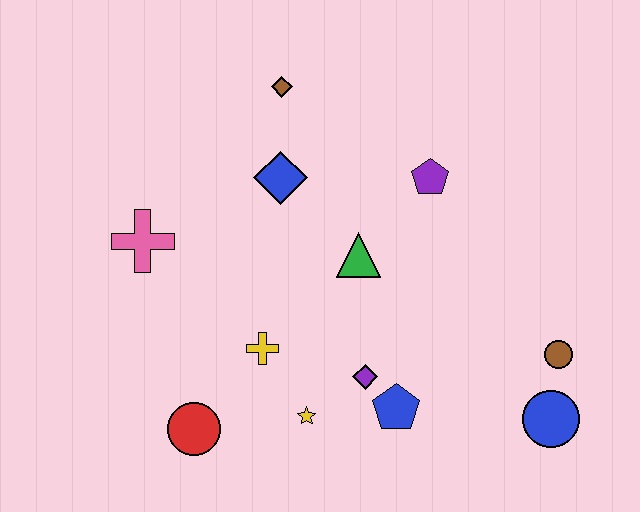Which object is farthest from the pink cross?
The blue circle is farthest from the pink cross.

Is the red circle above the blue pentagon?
No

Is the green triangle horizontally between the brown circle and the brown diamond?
Yes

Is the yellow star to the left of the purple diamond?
Yes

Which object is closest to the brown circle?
The blue circle is closest to the brown circle.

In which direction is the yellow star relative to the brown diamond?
The yellow star is below the brown diamond.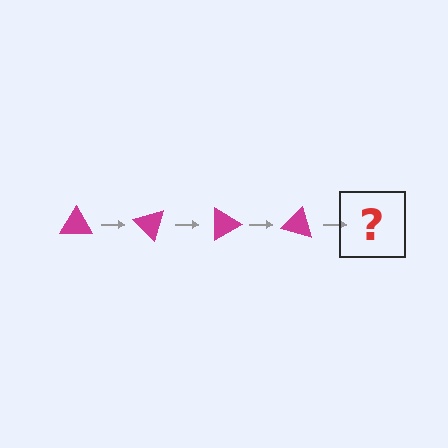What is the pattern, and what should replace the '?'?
The pattern is that the triangle rotates 45 degrees each step. The '?' should be a magenta triangle rotated 180 degrees.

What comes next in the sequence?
The next element should be a magenta triangle rotated 180 degrees.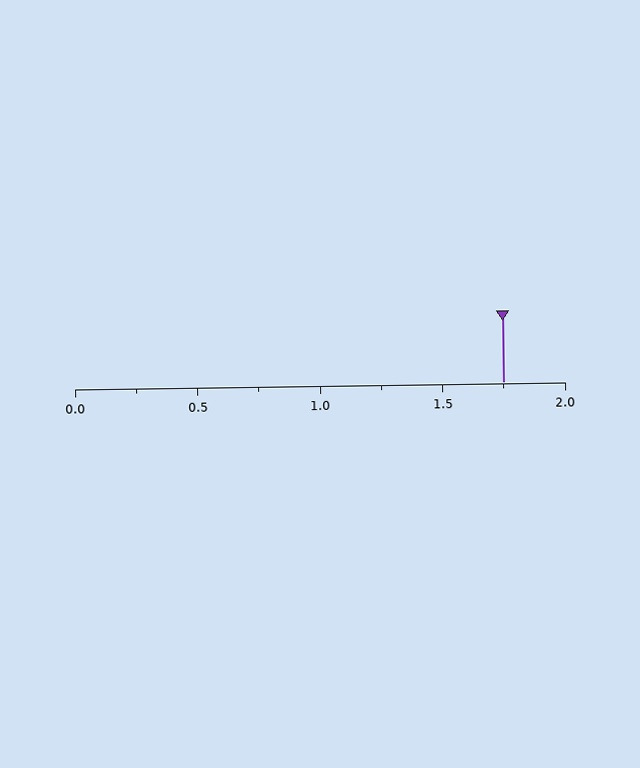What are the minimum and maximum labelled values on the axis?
The axis runs from 0.0 to 2.0.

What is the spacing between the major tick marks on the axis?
The major ticks are spaced 0.5 apart.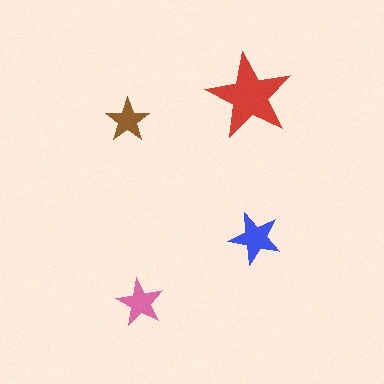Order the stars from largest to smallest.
the red one, the blue one, the pink one, the brown one.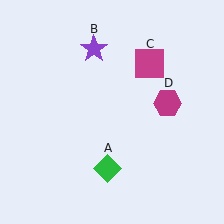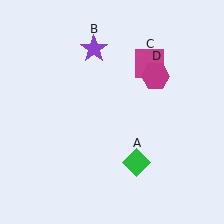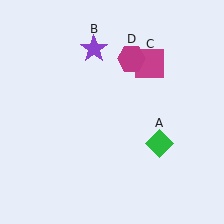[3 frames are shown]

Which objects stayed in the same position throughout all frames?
Purple star (object B) and magenta square (object C) remained stationary.